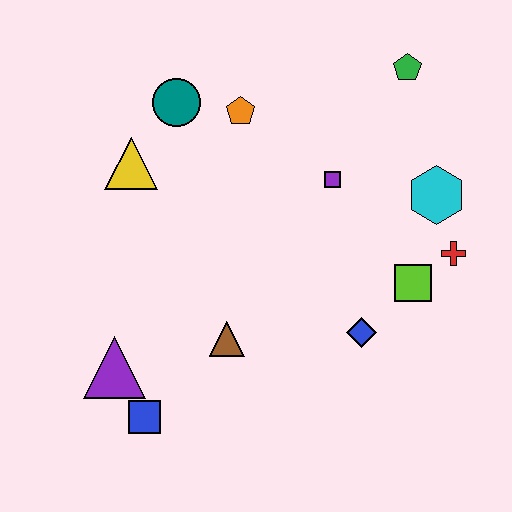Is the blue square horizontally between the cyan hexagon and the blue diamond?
No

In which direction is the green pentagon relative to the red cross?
The green pentagon is above the red cross.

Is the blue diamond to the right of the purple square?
Yes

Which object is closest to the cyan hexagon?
The red cross is closest to the cyan hexagon.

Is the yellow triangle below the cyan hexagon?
No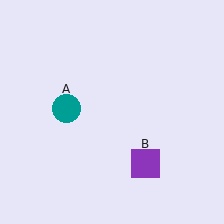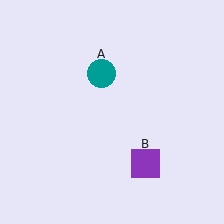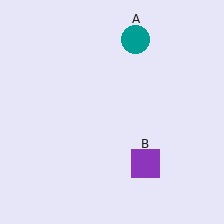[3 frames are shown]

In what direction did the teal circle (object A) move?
The teal circle (object A) moved up and to the right.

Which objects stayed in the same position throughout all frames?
Purple square (object B) remained stationary.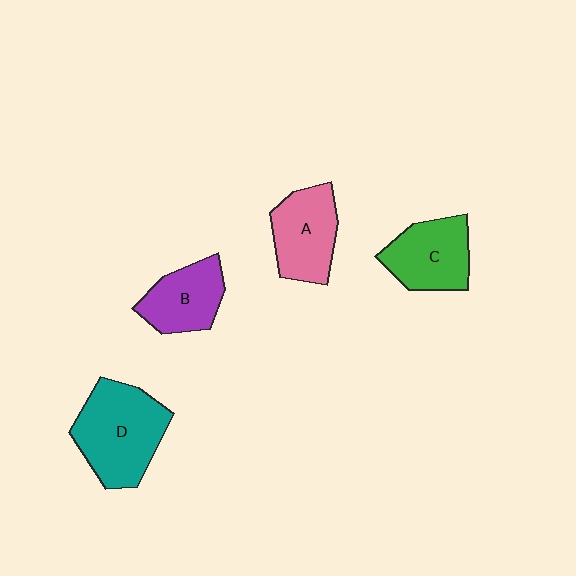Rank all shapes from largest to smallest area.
From largest to smallest: D (teal), C (green), A (pink), B (purple).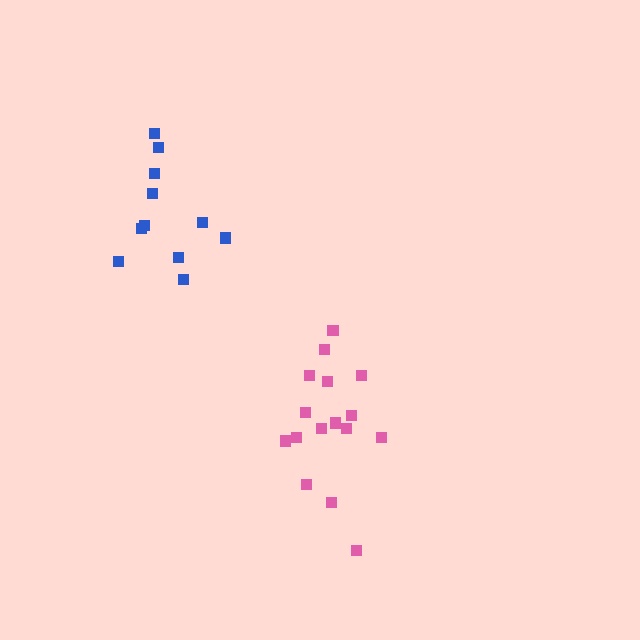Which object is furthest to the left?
The blue cluster is leftmost.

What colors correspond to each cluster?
The clusters are colored: blue, pink.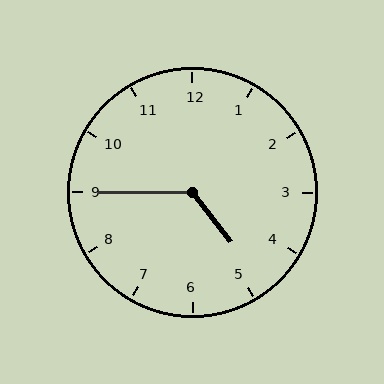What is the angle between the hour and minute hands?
Approximately 128 degrees.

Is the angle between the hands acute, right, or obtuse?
It is obtuse.